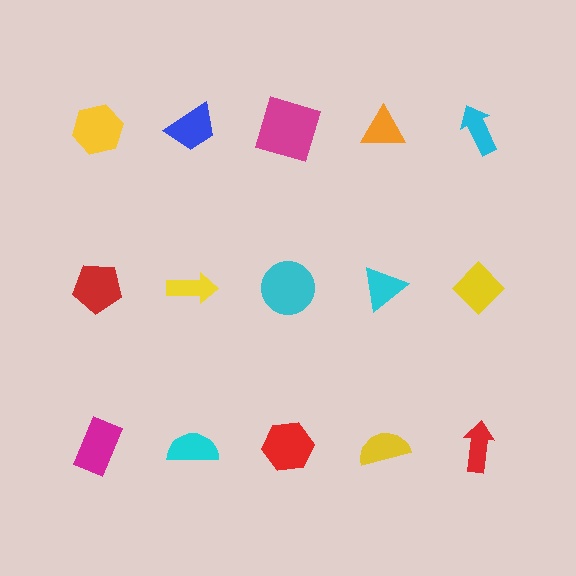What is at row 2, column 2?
A yellow arrow.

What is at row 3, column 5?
A red arrow.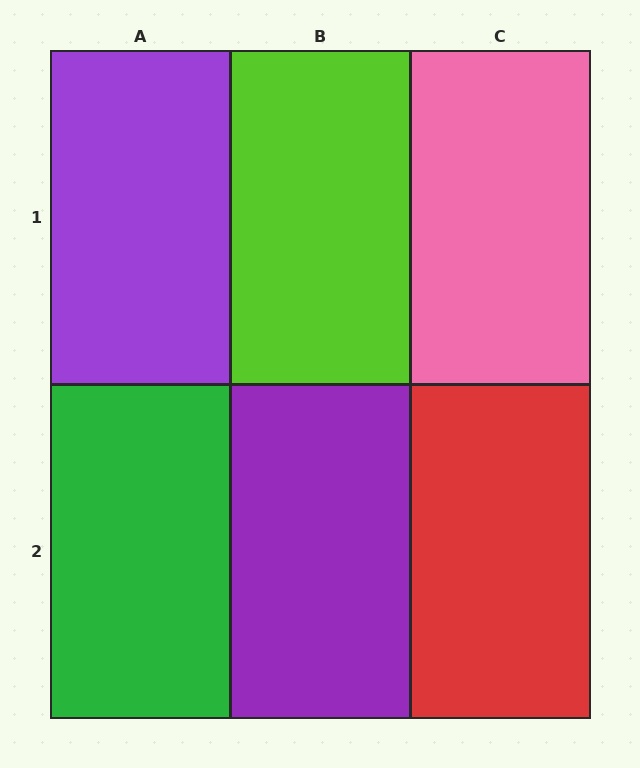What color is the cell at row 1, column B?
Lime.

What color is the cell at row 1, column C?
Pink.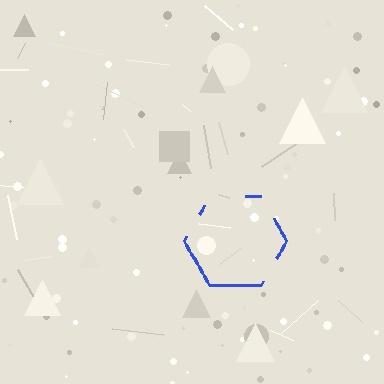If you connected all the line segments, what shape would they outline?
They would outline a hexagon.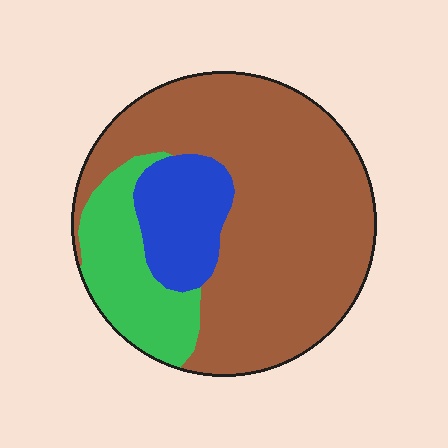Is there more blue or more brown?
Brown.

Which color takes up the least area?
Blue, at roughly 15%.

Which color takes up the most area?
Brown, at roughly 65%.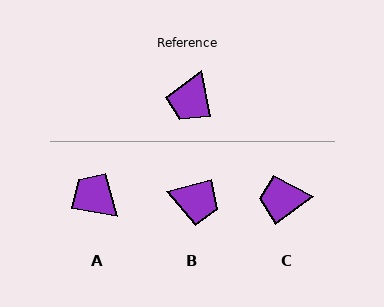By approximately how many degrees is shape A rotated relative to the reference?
Approximately 111 degrees clockwise.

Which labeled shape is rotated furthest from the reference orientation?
A, about 111 degrees away.